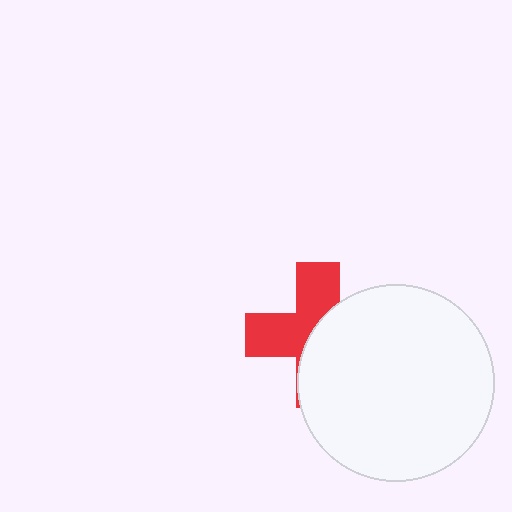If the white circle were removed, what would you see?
You would see the complete red cross.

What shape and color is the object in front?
The object in front is a white circle.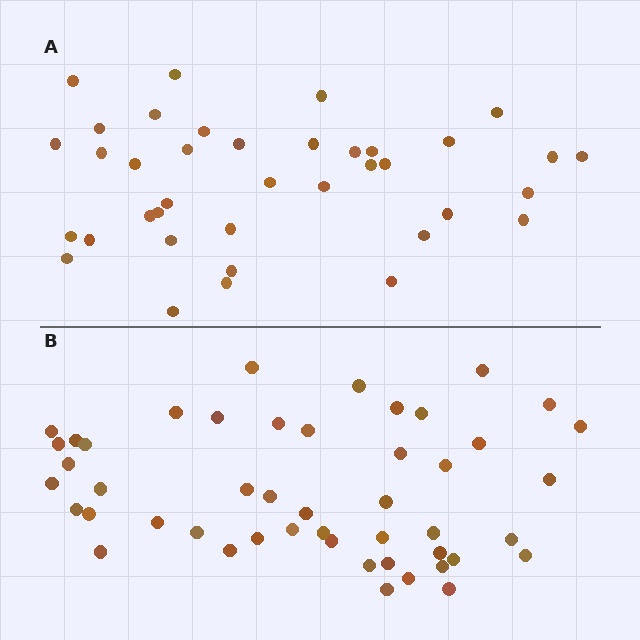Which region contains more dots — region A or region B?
Region B (the bottom region) has more dots.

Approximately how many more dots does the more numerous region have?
Region B has roughly 10 or so more dots than region A.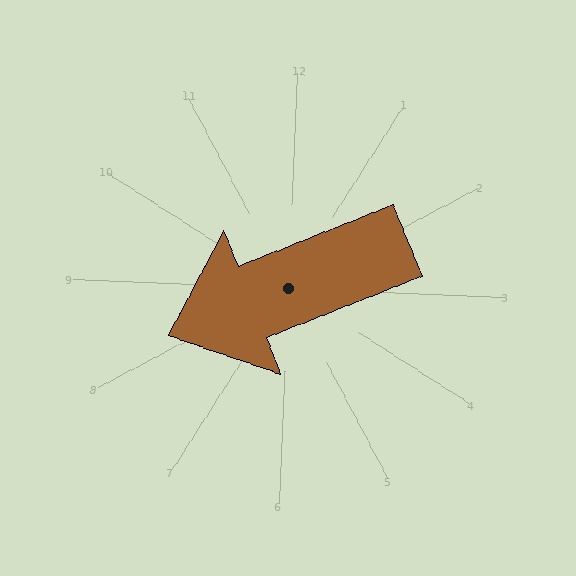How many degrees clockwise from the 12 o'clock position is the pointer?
Approximately 246 degrees.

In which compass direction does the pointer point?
Southwest.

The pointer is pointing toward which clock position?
Roughly 8 o'clock.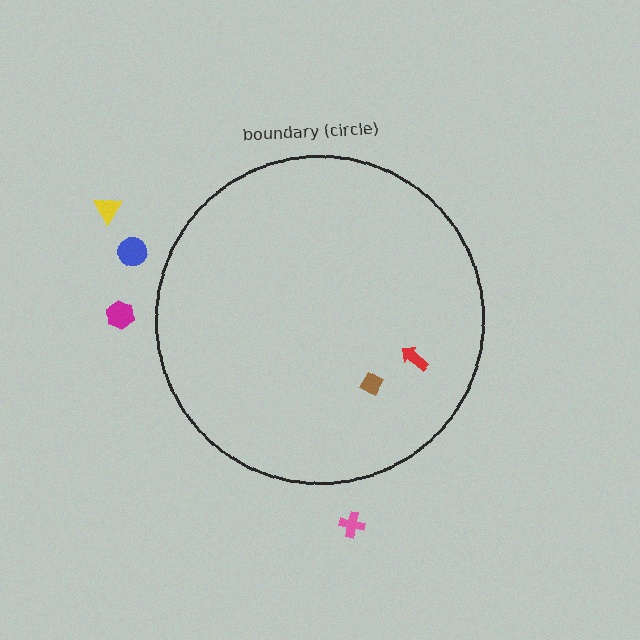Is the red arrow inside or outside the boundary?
Inside.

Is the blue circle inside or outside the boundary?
Outside.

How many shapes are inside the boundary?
2 inside, 4 outside.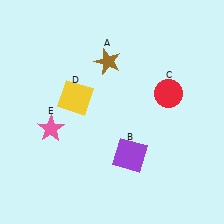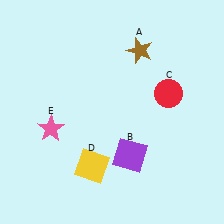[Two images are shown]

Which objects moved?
The objects that moved are: the brown star (A), the yellow square (D).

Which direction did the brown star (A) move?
The brown star (A) moved right.